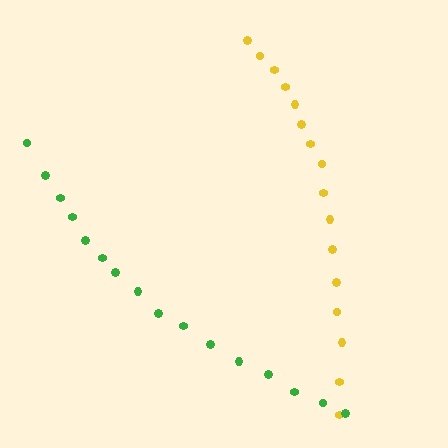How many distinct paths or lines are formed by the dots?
There are 2 distinct paths.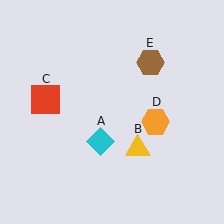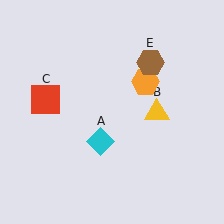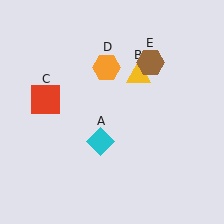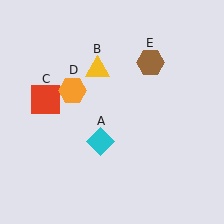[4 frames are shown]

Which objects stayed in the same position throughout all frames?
Cyan diamond (object A) and red square (object C) and brown hexagon (object E) remained stationary.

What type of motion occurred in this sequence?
The yellow triangle (object B), orange hexagon (object D) rotated counterclockwise around the center of the scene.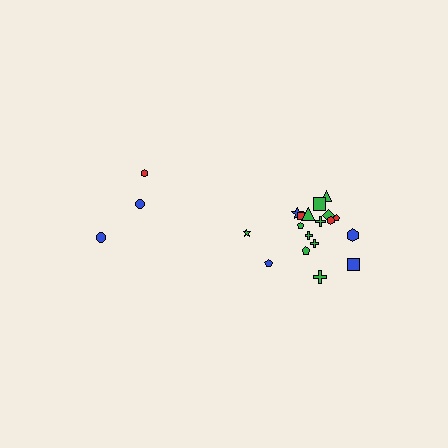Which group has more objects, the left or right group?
The right group.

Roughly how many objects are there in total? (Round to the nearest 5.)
Roughly 20 objects in total.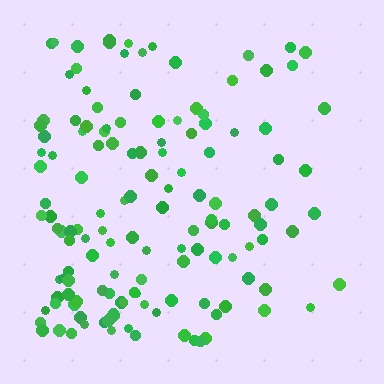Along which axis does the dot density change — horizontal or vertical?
Horizontal.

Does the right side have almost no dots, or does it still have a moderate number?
Still a moderate number, just noticeably fewer than the left.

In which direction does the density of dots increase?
From right to left, with the left side densest.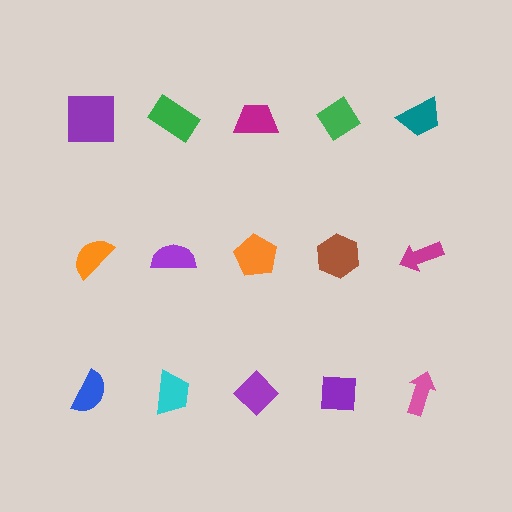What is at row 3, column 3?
A purple diamond.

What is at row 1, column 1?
A purple square.